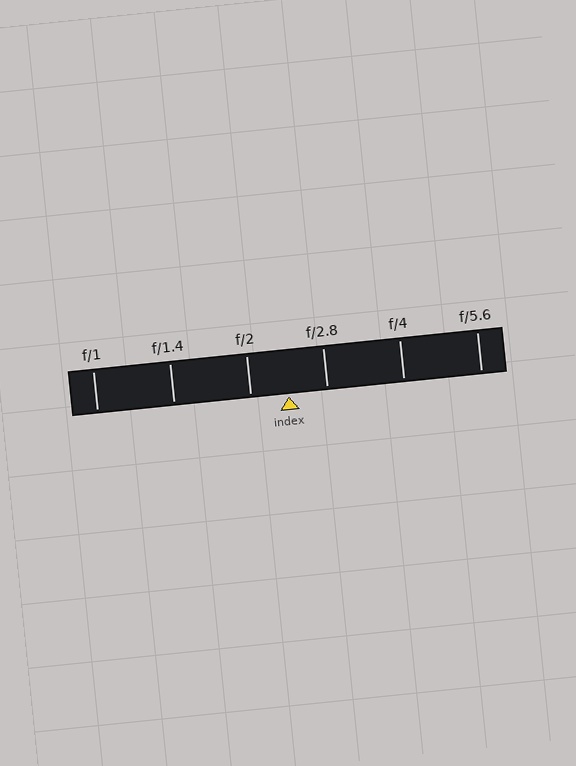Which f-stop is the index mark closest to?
The index mark is closest to f/2.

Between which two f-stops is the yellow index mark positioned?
The index mark is between f/2 and f/2.8.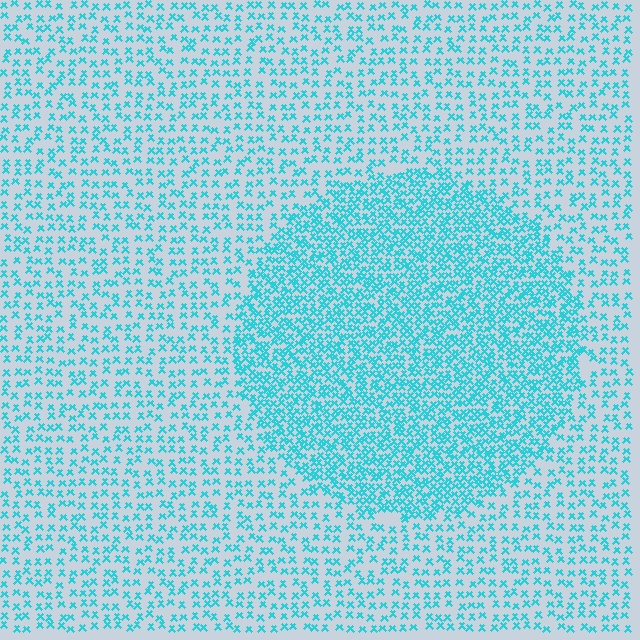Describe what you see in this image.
The image contains small cyan elements arranged at two different densities. A circle-shaped region is visible where the elements are more densely packed than the surrounding area.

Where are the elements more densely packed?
The elements are more densely packed inside the circle boundary.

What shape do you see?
I see a circle.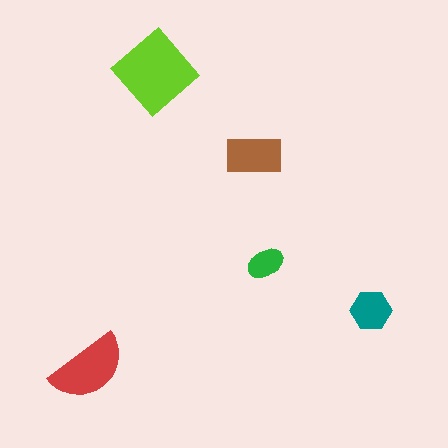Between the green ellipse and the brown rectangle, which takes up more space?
The brown rectangle.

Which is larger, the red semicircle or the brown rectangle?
The red semicircle.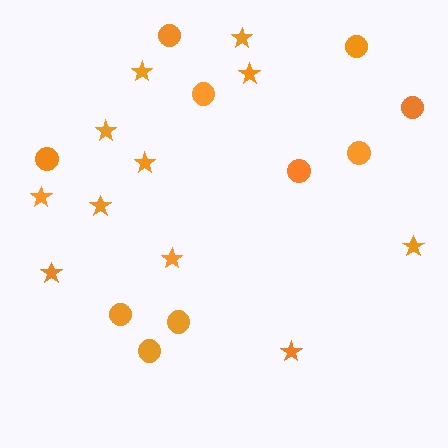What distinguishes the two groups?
There are 2 groups: one group of circles (10) and one group of stars (11).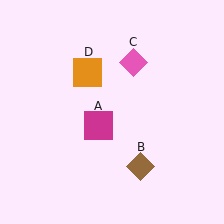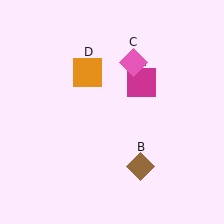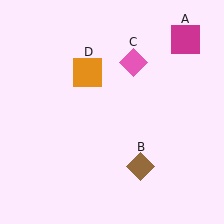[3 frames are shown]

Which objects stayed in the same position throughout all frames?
Brown diamond (object B) and pink diamond (object C) and orange square (object D) remained stationary.